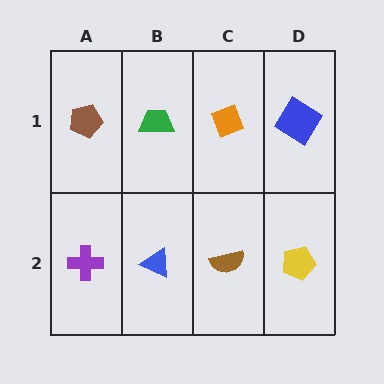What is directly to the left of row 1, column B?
A brown pentagon.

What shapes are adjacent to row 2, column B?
A green trapezoid (row 1, column B), a purple cross (row 2, column A), a brown semicircle (row 2, column C).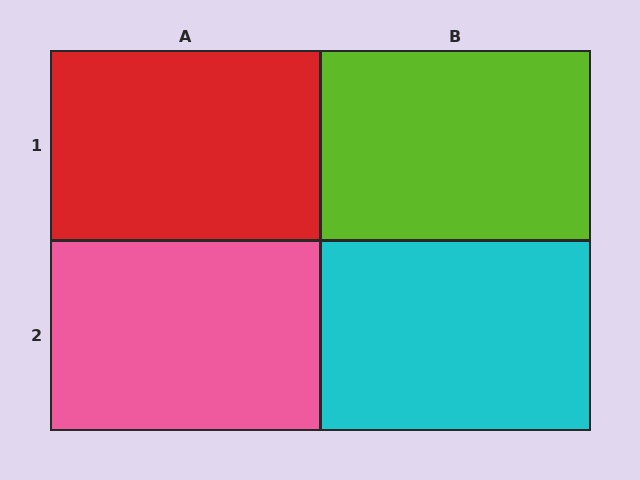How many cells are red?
1 cell is red.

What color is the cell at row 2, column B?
Cyan.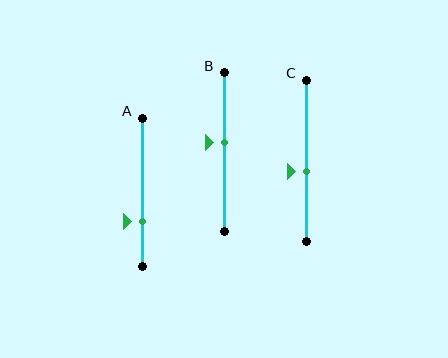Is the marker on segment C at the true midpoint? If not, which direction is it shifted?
No, the marker on segment C is shifted downward by about 6% of the segment length.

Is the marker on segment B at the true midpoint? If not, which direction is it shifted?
No, the marker on segment B is shifted upward by about 6% of the segment length.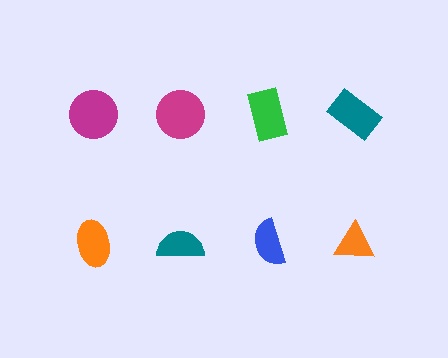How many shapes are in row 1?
4 shapes.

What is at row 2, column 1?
An orange ellipse.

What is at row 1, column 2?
A magenta circle.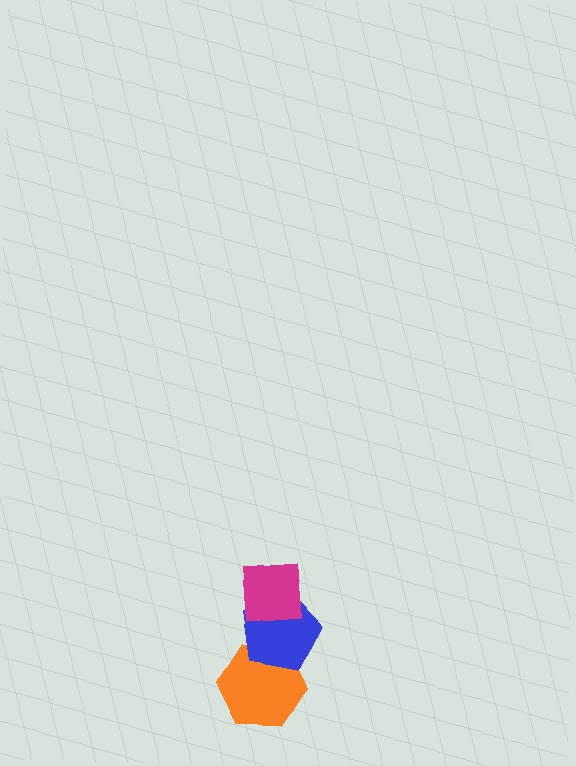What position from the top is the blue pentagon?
The blue pentagon is 2nd from the top.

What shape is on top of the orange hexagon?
The blue pentagon is on top of the orange hexagon.